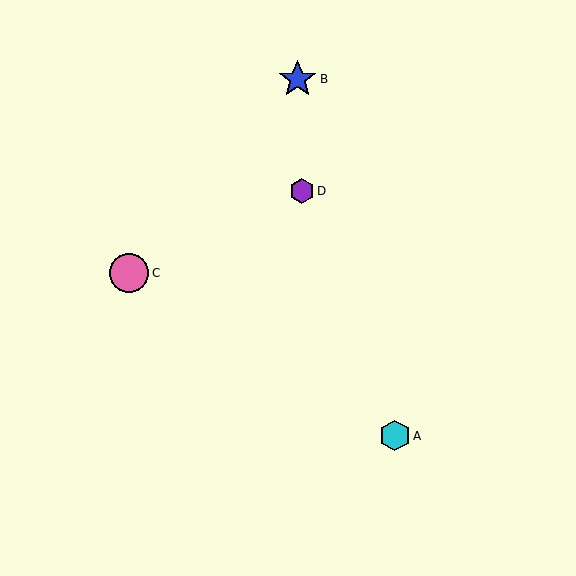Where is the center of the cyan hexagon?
The center of the cyan hexagon is at (395, 436).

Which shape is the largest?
The pink circle (labeled C) is the largest.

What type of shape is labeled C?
Shape C is a pink circle.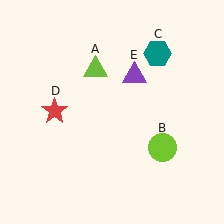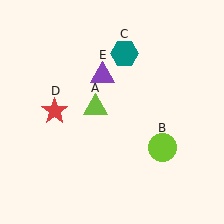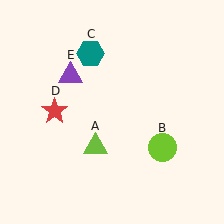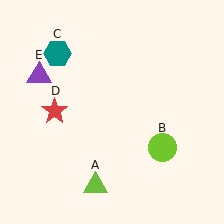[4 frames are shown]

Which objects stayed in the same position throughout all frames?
Lime circle (object B) and red star (object D) remained stationary.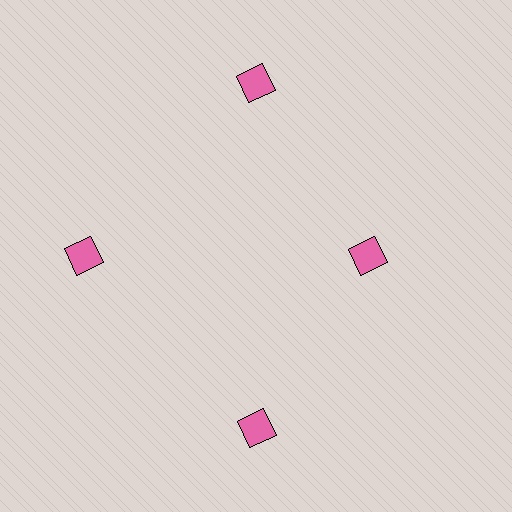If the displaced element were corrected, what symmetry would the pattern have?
It would have 4-fold rotational symmetry — the pattern would map onto itself every 90 degrees.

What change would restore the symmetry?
The symmetry would be restored by moving it outward, back onto the ring so that all 4 diamonds sit at equal angles and equal distance from the center.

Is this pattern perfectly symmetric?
No. The 4 pink diamonds are arranged in a ring, but one element near the 3 o'clock position is pulled inward toward the center, breaking the 4-fold rotational symmetry.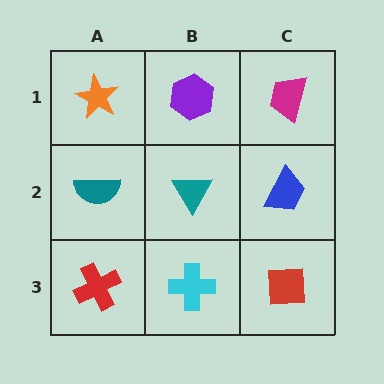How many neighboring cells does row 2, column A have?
3.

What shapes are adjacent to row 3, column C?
A blue trapezoid (row 2, column C), a cyan cross (row 3, column B).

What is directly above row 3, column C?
A blue trapezoid.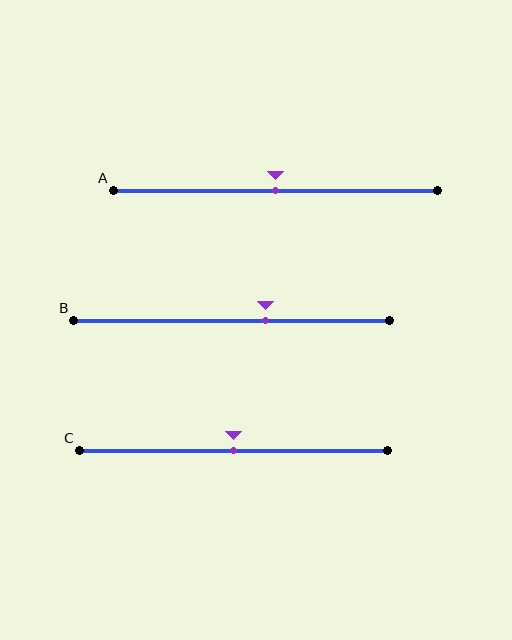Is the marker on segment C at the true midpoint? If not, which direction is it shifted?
Yes, the marker on segment C is at the true midpoint.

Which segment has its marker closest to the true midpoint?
Segment A has its marker closest to the true midpoint.